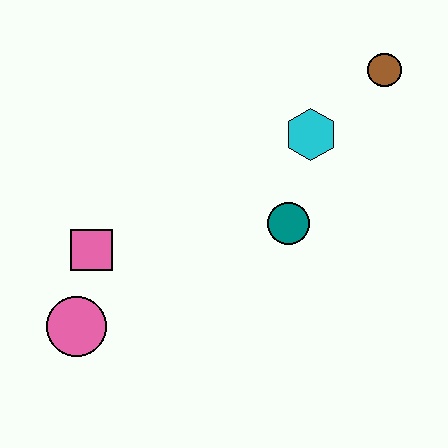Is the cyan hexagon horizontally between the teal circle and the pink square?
No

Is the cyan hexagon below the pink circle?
No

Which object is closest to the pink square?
The pink circle is closest to the pink square.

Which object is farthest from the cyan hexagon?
The pink circle is farthest from the cyan hexagon.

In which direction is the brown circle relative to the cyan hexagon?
The brown circle is to the right of the cyan hexagon.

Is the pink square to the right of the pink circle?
Yes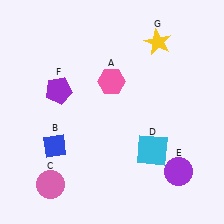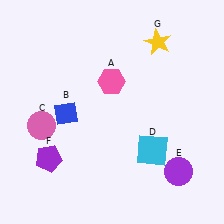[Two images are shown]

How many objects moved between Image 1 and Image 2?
3 objects moved between the two images.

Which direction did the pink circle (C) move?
The pink circle (C) moved up.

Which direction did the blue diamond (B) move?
The blue diamond (B) moved up.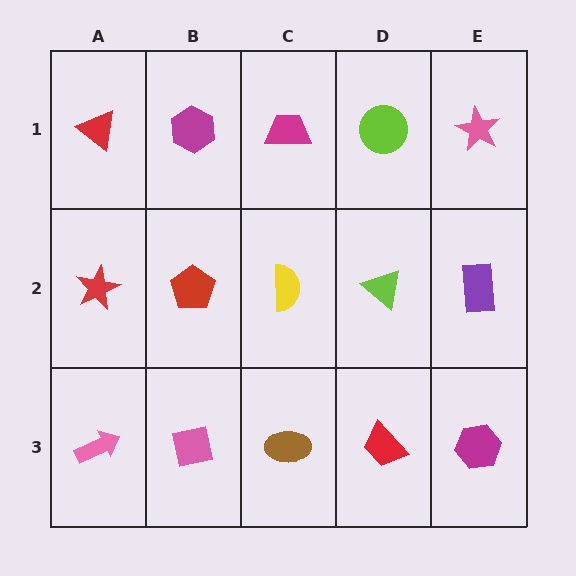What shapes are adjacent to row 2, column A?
A red triangle (row 1, column A), a pink arrow (row 3, column A), a red pentagon (row 2, column B).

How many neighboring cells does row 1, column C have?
3.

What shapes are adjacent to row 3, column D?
A lime triangle (row 2, column D), a brown ellipse (row 3, column C), a magenta hexagon (row 3, column E).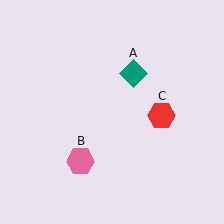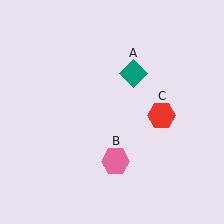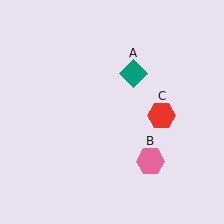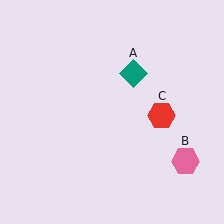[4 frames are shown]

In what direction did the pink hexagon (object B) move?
The pink hexagon (object B) moved right.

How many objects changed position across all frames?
1 object changed position: pink hexagon (object B).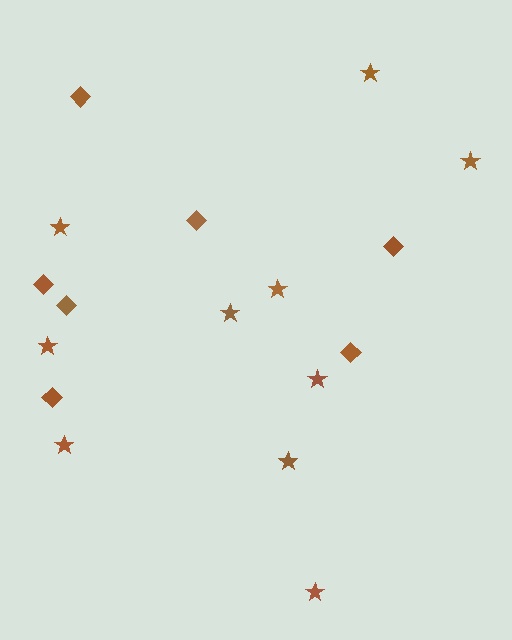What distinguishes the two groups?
There are 2 groups: one group of diamonds (7) and one group of stars (10).